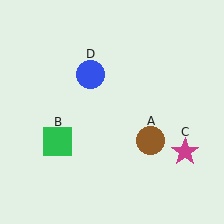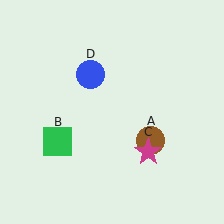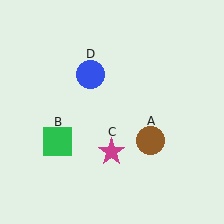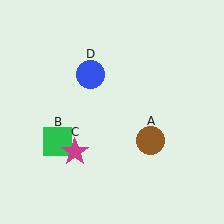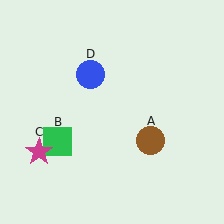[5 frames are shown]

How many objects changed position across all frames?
1 object changed position: magenta star (object C).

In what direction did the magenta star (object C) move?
The magenta star (object C) moved left.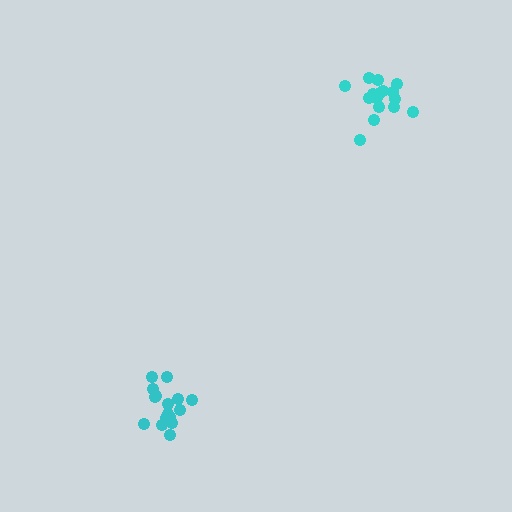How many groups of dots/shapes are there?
There are 2 groups.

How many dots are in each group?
Group 1: 17 dots, Group 2: 16 dots (33 total).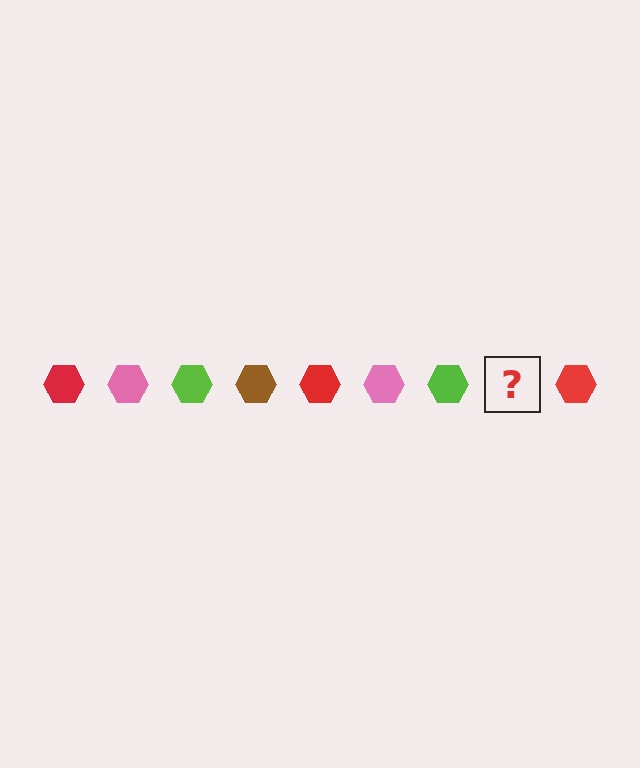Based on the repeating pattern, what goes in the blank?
The blank should be a brown hexagon.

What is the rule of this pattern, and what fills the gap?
The rule is that the pattern cycles through red, pink, lime, brown hexagons. The gap should be filled with a brown hexagon.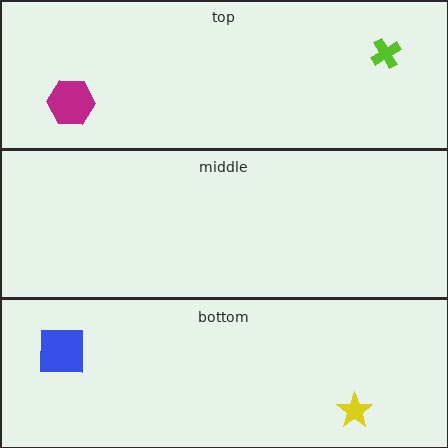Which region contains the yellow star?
The bottom region.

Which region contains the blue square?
The bottom region.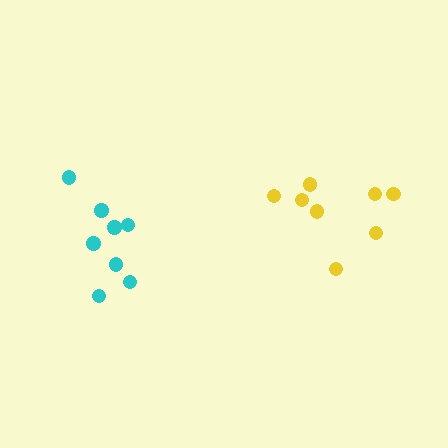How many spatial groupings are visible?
There are 2 spatial groupings.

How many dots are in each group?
Group 1: 8 dots, Group 2: 8 dots (16 total).